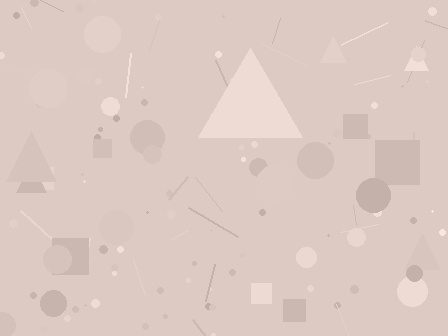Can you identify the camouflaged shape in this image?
The camouflaged shape is a triangle.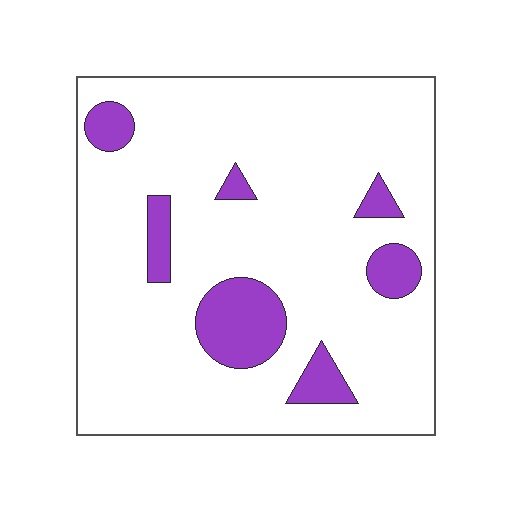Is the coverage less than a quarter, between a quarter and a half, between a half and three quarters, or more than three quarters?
Less than a quarter.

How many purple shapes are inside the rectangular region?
7.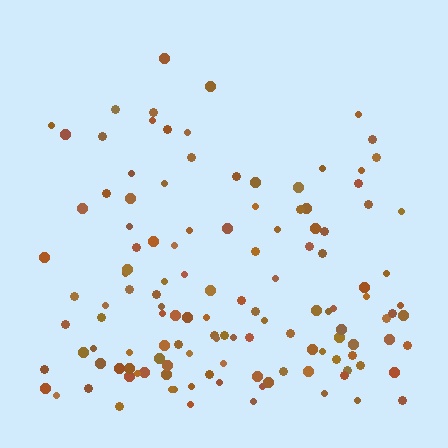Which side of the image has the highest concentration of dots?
The bottom.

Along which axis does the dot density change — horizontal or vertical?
Vertical.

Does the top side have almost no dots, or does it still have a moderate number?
Still a moderate number, just noticeably fewer than the bottom.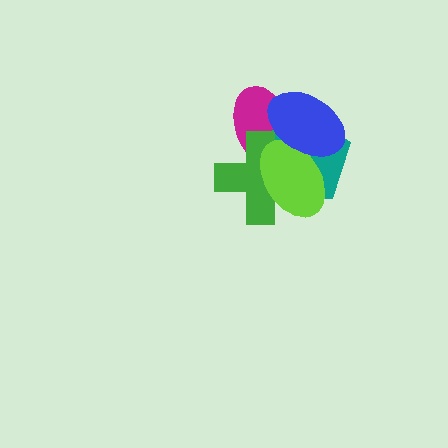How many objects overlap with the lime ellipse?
4 objects overlap with the lime ellipse.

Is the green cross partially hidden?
Yes, it is partially covered by another shape.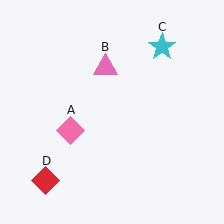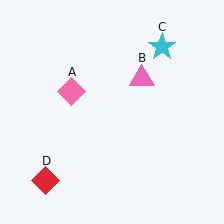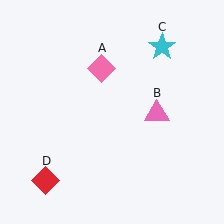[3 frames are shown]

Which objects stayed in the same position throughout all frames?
Cyan star (object C) and red diamond (object D) remained stationary.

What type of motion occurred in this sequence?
The pink diamond (object A), pink triangle (object B) rotated clockwise around the center of the scene.